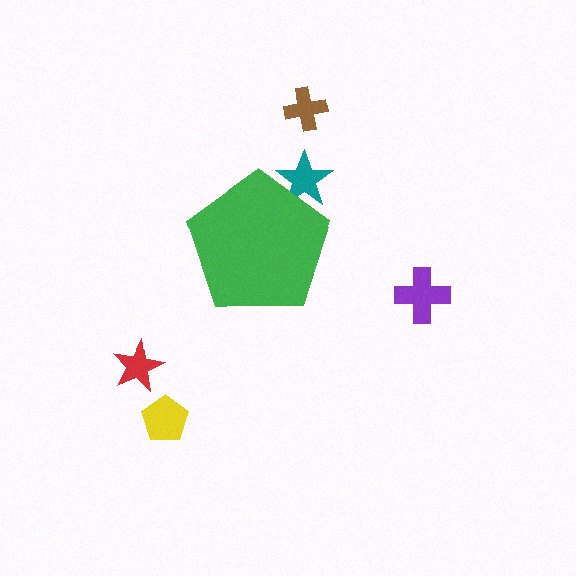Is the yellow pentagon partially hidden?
No, the yellow pentagon is fully visible.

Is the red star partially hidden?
No, the red star is fully visible.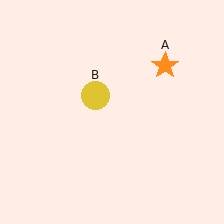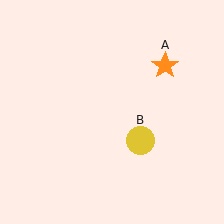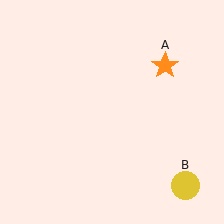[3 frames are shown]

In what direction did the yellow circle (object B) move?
The yellow circle (object B) moved down and to the right.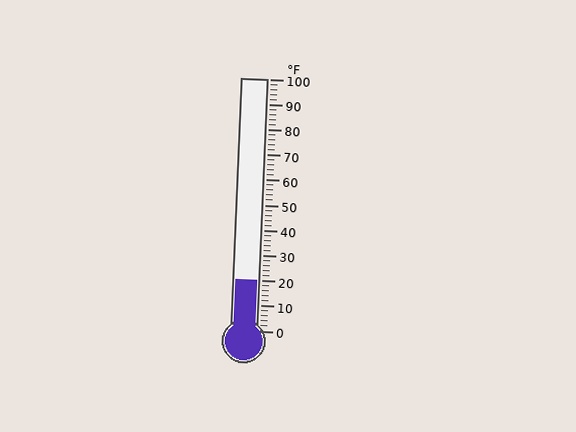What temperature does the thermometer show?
The thermometer shows approximately 20°F.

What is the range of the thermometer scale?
The thermometer scale ranges from 0°F to 100°F.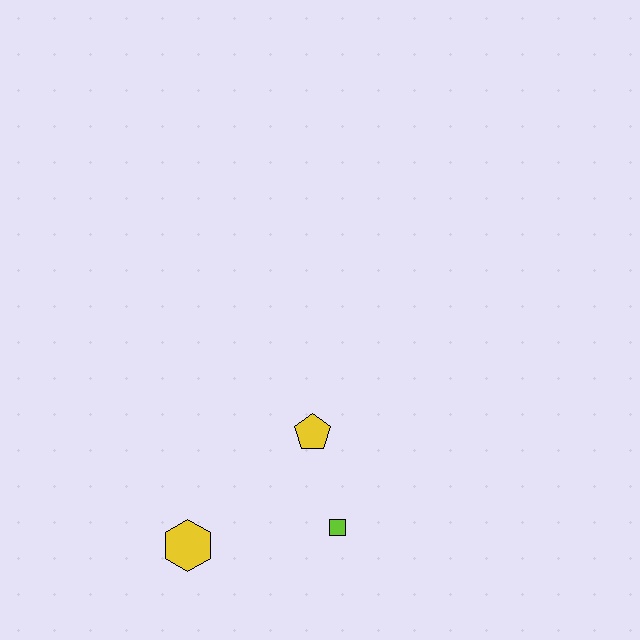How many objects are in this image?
There are 3 objects.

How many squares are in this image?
There is 1 square.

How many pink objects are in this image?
There are no pink objects.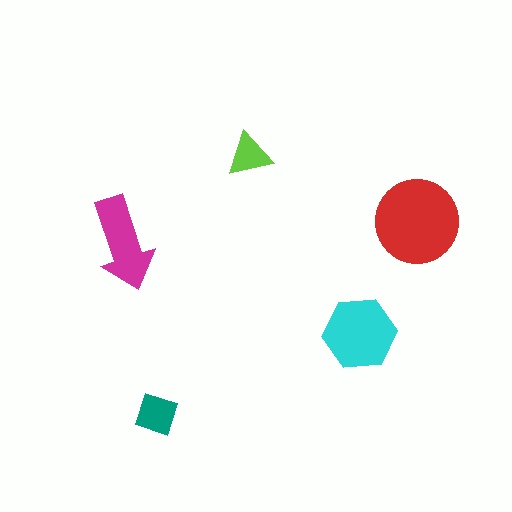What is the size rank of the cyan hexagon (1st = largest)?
2nd.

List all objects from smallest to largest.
The lime triangle, the teal diamond, the magenta arrow, the cyan hexagon, the red circle.